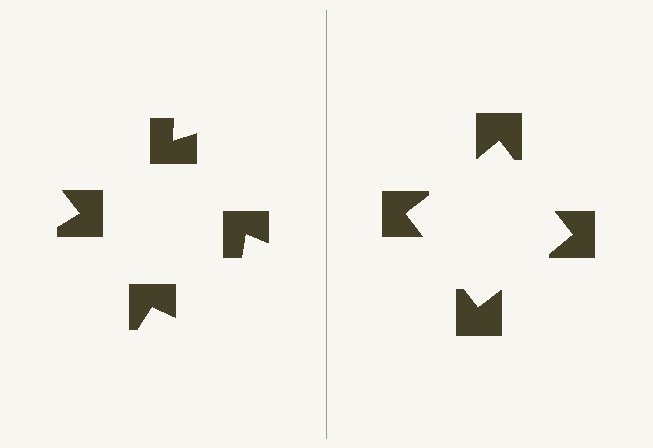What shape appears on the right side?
An illusory square.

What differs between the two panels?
The notched squares are positioned identically on both sides; only the wedge orientations differ. On the right they align to a square; on the left they are misaligned.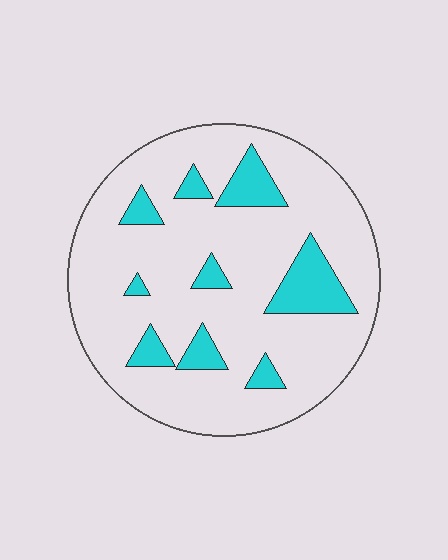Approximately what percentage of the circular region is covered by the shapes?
Approximately 15%.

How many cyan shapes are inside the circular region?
9.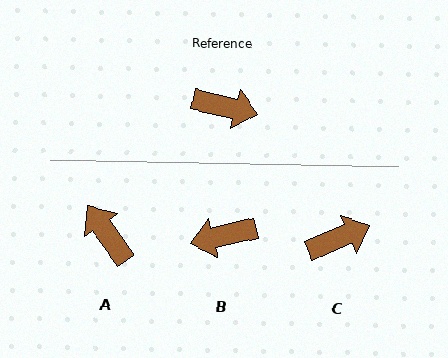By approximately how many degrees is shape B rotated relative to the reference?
Approximately 154 degrees clockwise.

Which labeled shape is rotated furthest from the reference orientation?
B, about 154 degrees away.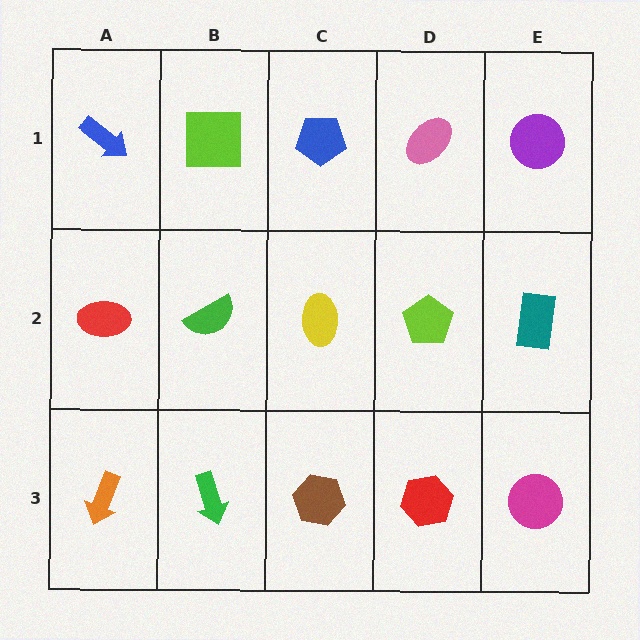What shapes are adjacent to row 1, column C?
A yellow ellipse (row 2, column C), a lime square (row 1, column B), a pink ellipse (row 1, column D).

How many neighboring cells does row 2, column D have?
4.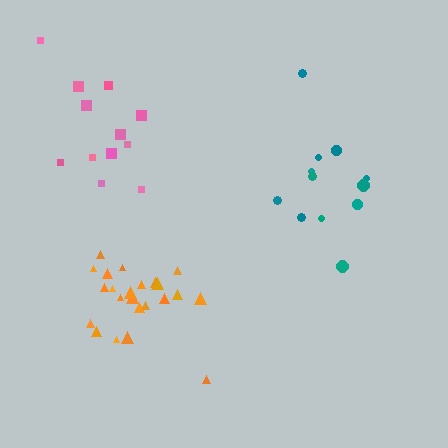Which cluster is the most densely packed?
Orange.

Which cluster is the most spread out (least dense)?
Pink.